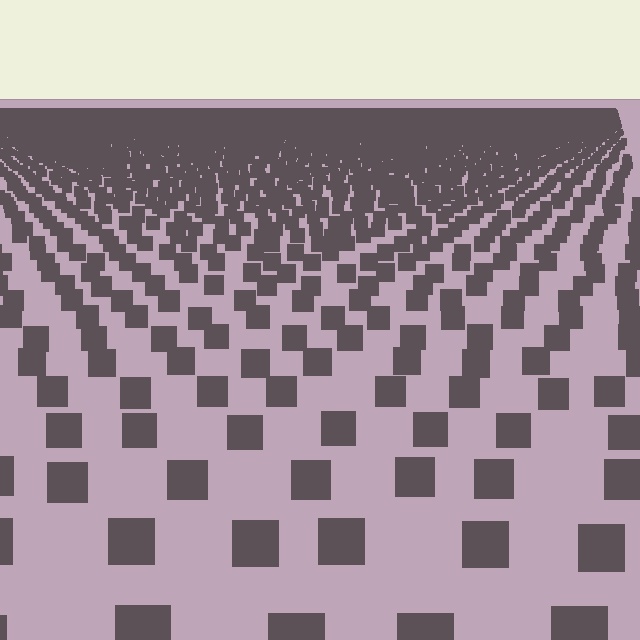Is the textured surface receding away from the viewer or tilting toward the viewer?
The surface is receding away from the viewer. Texture elements get smaller and denser toward the top.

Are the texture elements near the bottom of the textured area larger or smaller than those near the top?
Larger. Near the bottom, elements are closer to the viewer and appear at a bigger on-screen size.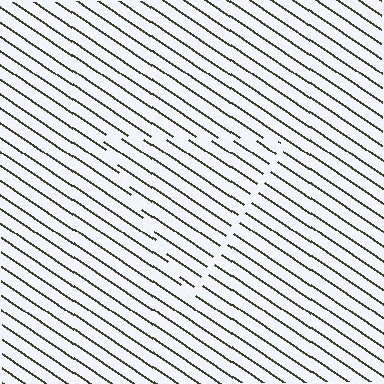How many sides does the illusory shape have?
3 sides — the line-ends trace a triangle.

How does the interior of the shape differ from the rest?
The interior of the shape contains the same grating, shifted by half a period — the contour is defined by the phase discontinuity where line-ends from the inner and outer gratings abut.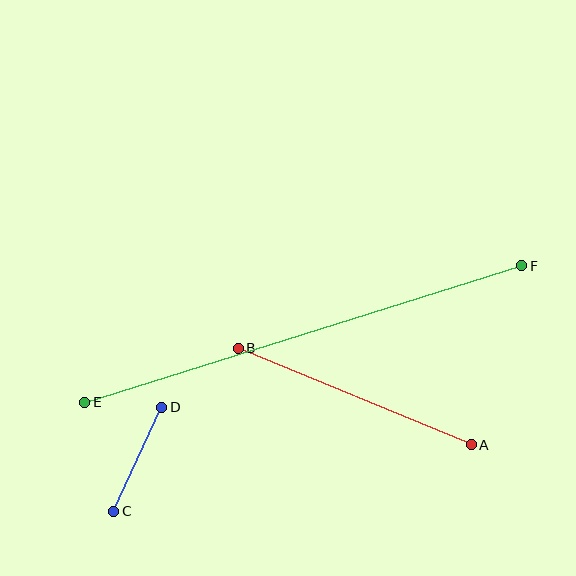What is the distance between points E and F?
The distance is approximately 458 pixels.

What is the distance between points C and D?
The distance is approximately 115 pixels.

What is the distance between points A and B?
The distance is approximately 252 pixels.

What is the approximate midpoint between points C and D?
The midpoint is at approximately (138, 459) pixels.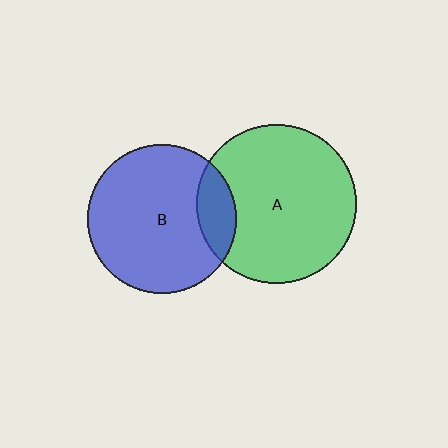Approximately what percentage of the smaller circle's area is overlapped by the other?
Approximately 15%.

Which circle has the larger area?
Circle A (green).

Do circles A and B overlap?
Yes.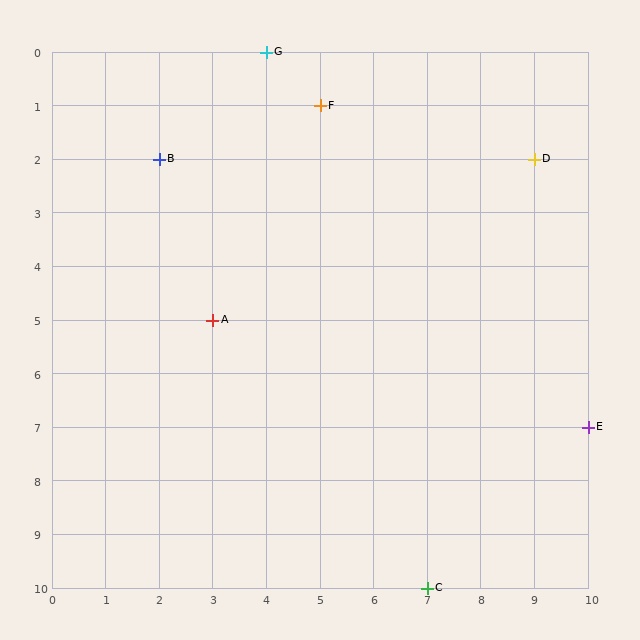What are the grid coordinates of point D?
Point D is at grid coordinates (9, 2).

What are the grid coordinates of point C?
Point C is at grid coordinates (7, 10).